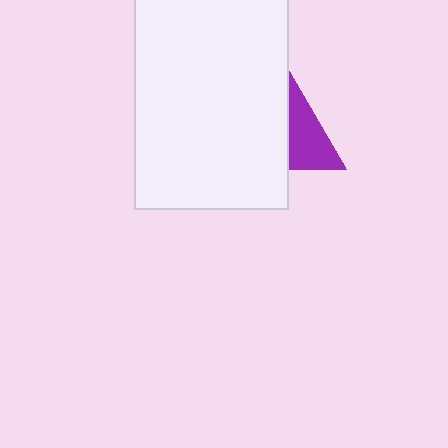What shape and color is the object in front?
The object in front is a white rectangle.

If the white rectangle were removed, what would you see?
You would see the complete purple triangle.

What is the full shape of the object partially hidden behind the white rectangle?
The partially hidden object is a purple triangle.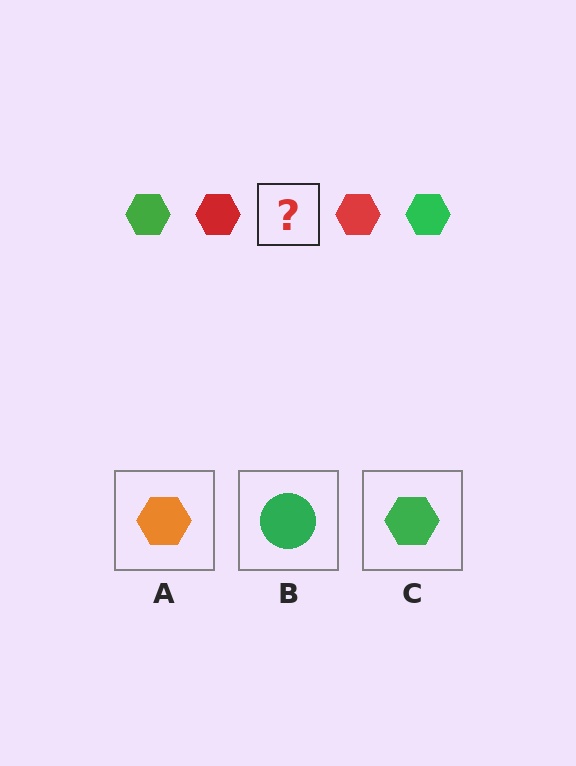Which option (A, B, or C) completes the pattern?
C.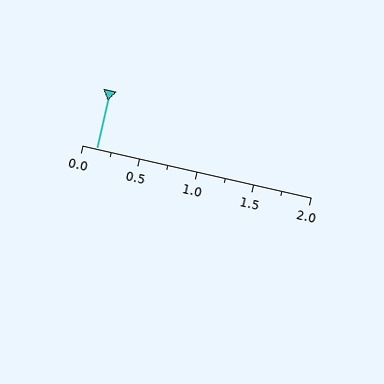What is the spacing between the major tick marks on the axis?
The major ticks are spaced 0.5 apart.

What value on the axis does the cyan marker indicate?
The marker indicates approximately 0.12.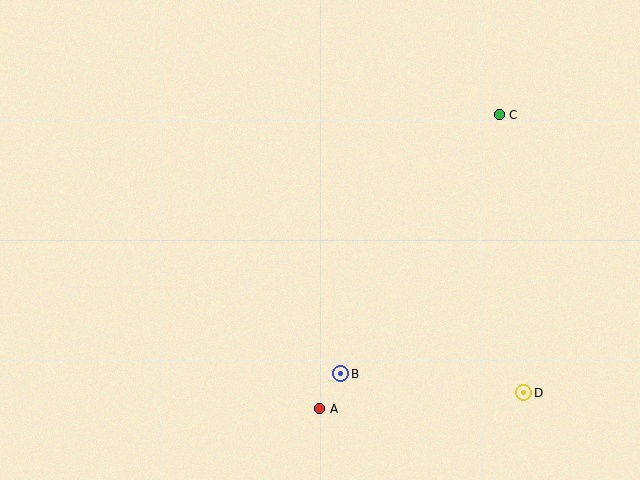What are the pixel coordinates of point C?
Point C is at (499, 115).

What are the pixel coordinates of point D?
Point D is at (524, 393).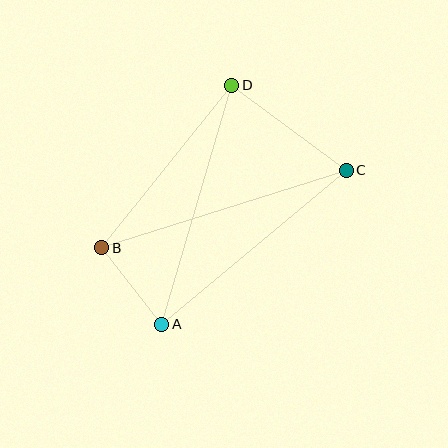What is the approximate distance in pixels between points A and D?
The distance between A and D is approximately 249 pixels.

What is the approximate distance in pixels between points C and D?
The distance between C and D is approximately 142 pixels.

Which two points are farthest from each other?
Points B and C are farthest from each other.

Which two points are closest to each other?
Points A and B are closest to each other.